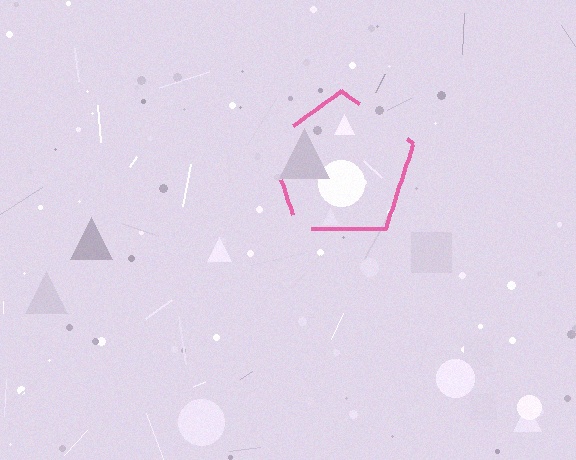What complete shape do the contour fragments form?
The contour fragments form a pentagon.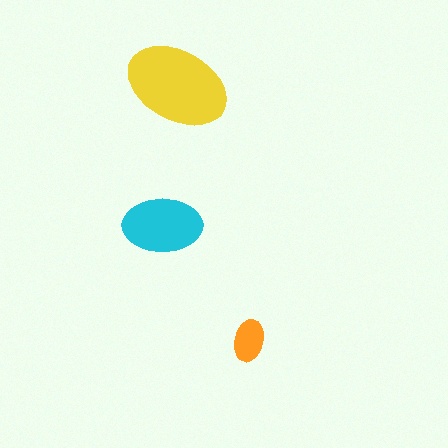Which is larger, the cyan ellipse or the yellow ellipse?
The yellow one.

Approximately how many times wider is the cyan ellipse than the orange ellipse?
About 2 times wider.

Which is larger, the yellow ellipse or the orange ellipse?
The yellow one.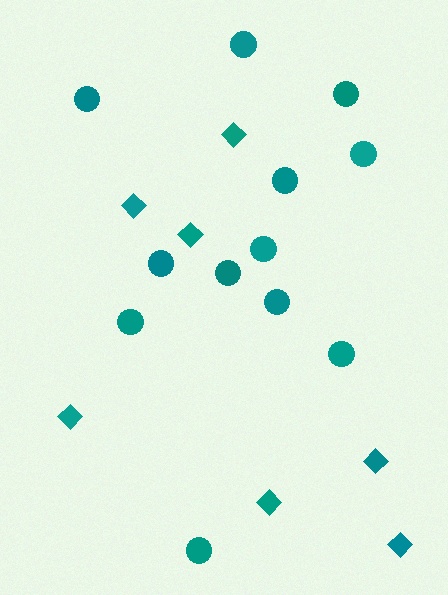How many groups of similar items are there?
There are 2 groups: one group of diamonds (7) and one group of circles (12).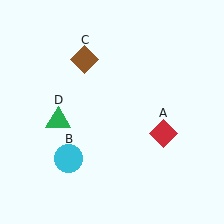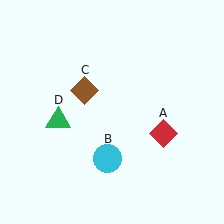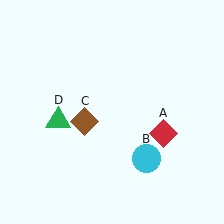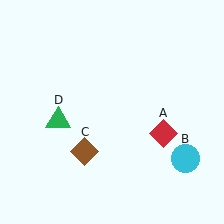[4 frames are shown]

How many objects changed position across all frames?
2 objects changed position: cyan circle (object B), brown diamond (object C).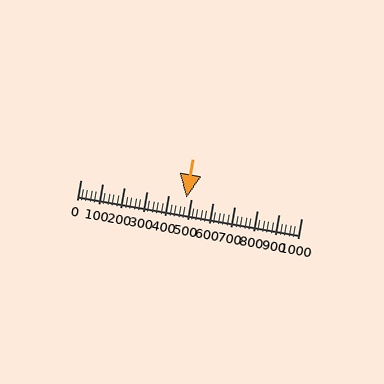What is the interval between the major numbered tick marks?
The major tick marks are spaced 100 units apart.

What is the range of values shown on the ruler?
The ruler shows values from 0 to 1000.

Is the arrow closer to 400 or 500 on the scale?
The arrow is closer to 500.